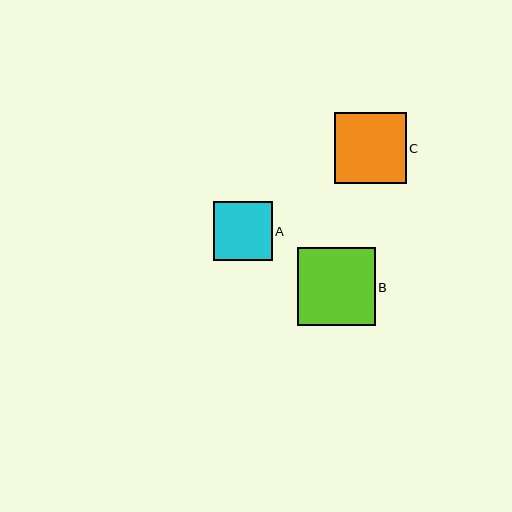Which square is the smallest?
Square A is the smallest with a size of approximately 59 pixels.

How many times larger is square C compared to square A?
Square C is approximately 1.2 times the size of square A.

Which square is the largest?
Square B is the largest with a size of approximately 78 pixels.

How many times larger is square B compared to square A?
Square B is approximately 1.3 times the size of square A.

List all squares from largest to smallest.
From largest to smallest: B, C, A.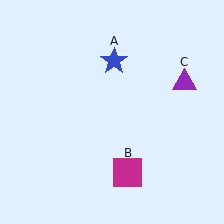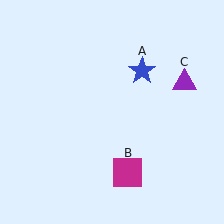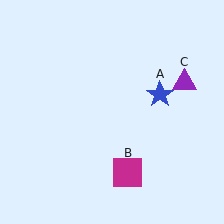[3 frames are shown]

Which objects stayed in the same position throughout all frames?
Magenta square (object B) and purple triangle (object C) remained stationary.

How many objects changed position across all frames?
1 object changed position: blue star (object A).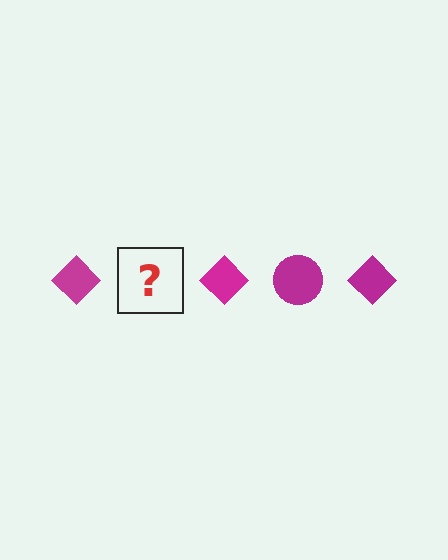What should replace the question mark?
The question mark should be replaced with a magenta circle.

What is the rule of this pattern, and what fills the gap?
The rule is that the pattern cycles through diamond, circle shapes in magenta. The gap should be filled with a magenta circle.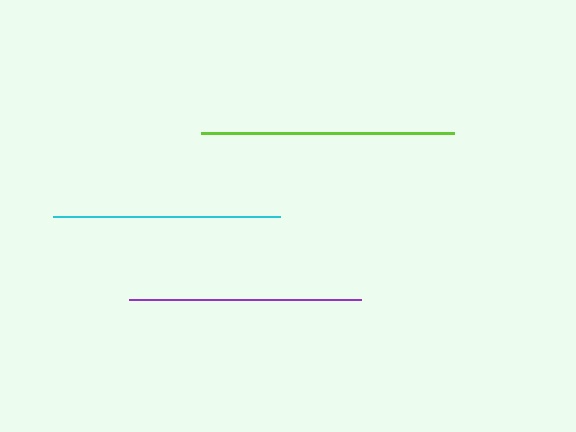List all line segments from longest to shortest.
From longest to shortest: lime, purple, cyan.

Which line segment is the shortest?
The cyan line is the shortest at approximately 227 pixels.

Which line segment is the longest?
The lime line is the longest at approximately 253 pixels.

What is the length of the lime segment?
The lime segment is approximately 253 pixels long.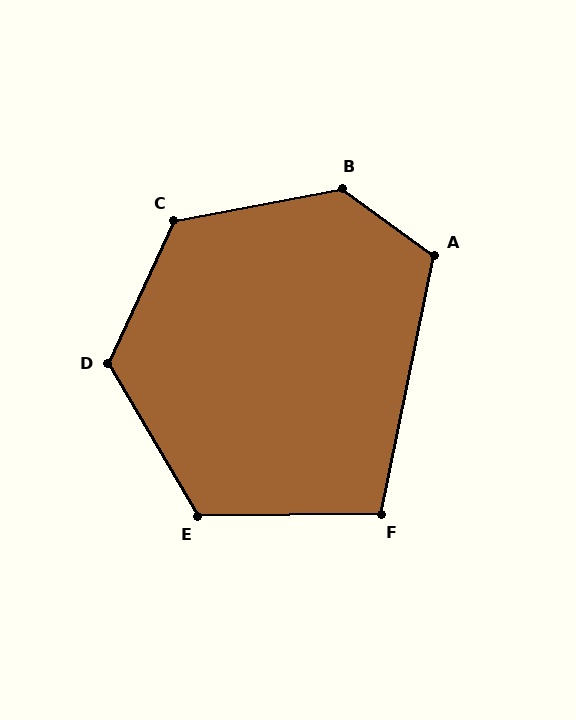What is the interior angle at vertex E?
Approximately 120 degrees (obtuse).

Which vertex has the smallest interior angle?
F, at approximately 102 degrees.